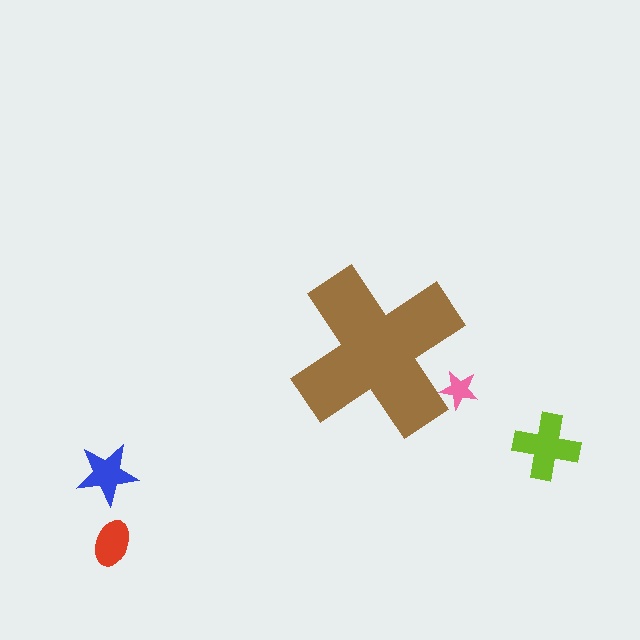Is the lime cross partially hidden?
No, the lime cross is fully visible.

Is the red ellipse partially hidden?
No, the red ellipse is fully visible.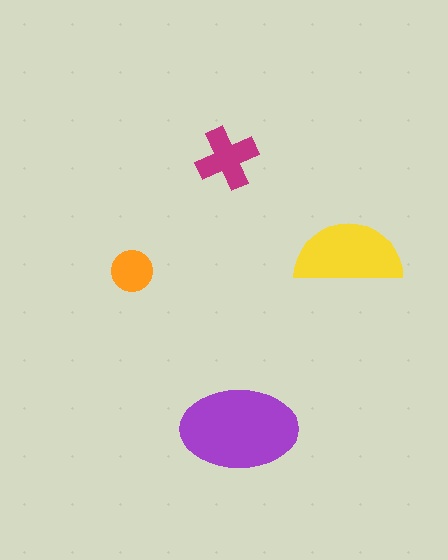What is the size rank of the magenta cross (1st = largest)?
3rd.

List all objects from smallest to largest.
The orange circle, the magenta cross, the yellow semicircle, the purple ellipse.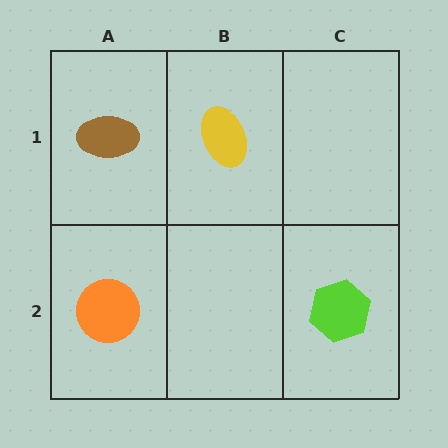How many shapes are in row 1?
2 shapes.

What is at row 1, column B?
A yellow ellipse.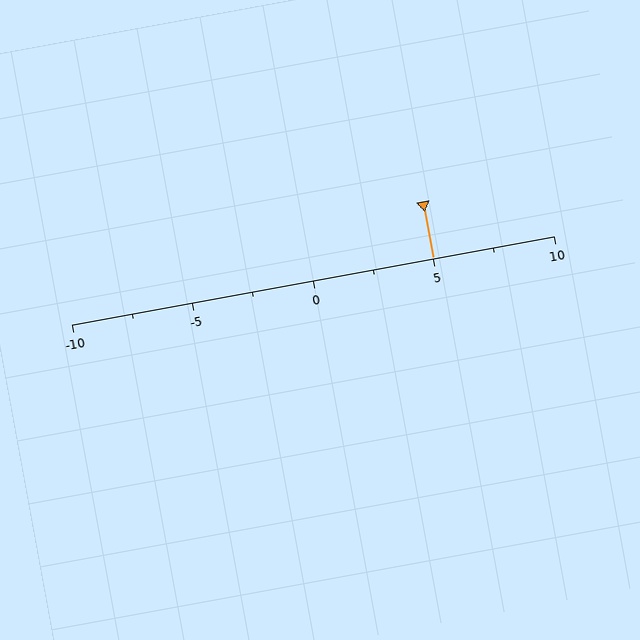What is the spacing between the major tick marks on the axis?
The major ticks are spaced 5 apart.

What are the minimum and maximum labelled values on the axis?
The axis runs from -10 to 10.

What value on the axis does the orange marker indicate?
The marker indicates approximately 5.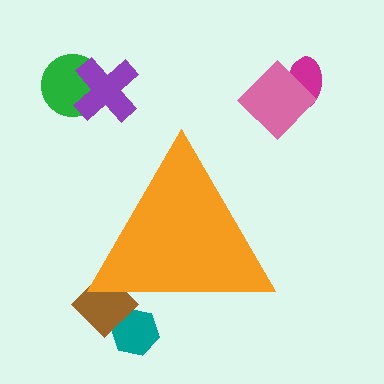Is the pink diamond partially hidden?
No, the pink diamond is fully visible.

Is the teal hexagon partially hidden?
Yes, the teal hexagon is partially hidden behind the orange triangle.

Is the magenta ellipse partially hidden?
No, the magenta ellipse is fully visible.